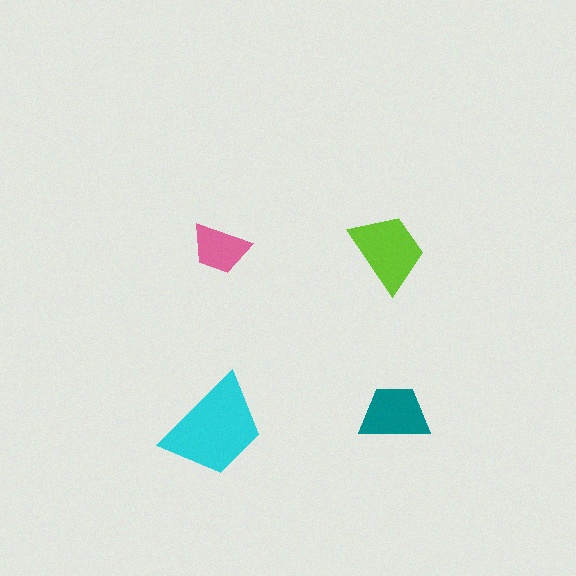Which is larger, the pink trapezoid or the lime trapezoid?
The lime one.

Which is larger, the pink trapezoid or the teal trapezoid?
The teal one.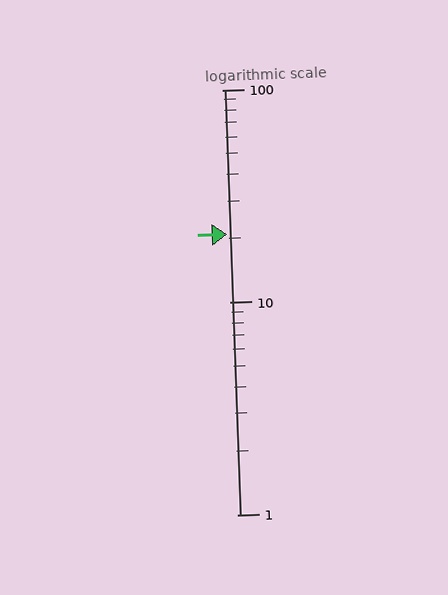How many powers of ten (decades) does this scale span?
The scale spans 2 decades, from 1 to 100.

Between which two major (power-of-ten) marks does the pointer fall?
The pointer is between 10 and 100.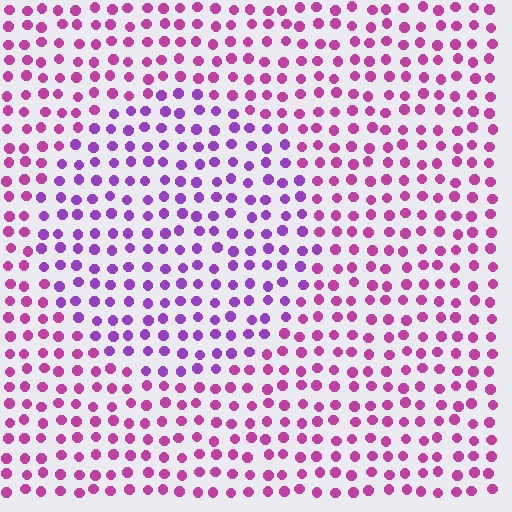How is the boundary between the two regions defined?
The boundary is defined purely by a slight shift in hue (about 31 degrees). Spacing, size, and orientation are identical on both sides.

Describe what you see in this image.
The image is filled with small magenta elements in a uniform arrangement. A circle-shaped region is visible where the elements are tinted to a slightly different hue, forming a subtle color boundary.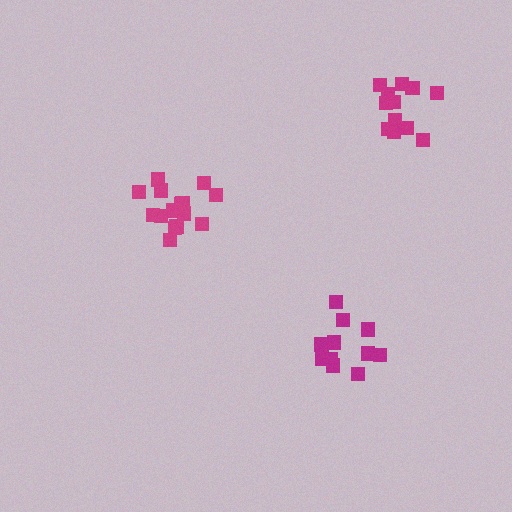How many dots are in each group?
Group 1: 12 dots, Group 2: 15 dots, Group 3: 11 dots (38 total).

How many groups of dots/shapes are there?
There are 3 groups.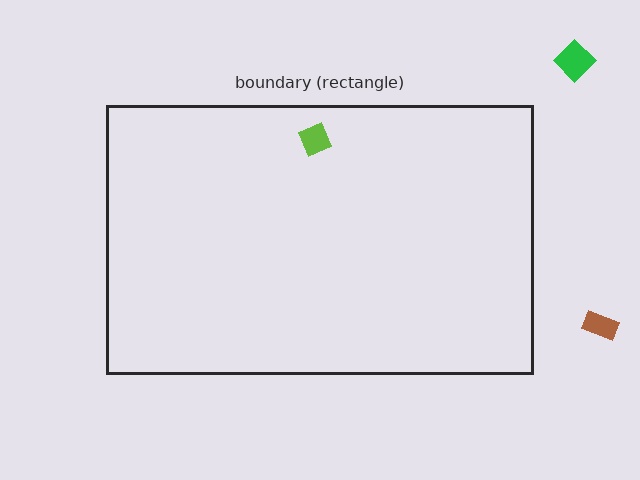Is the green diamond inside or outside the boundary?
Outside.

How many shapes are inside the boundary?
1 inside, 2 outside.